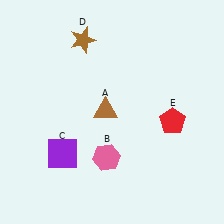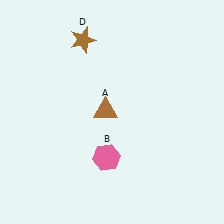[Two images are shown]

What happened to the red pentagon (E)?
The red pentagon (E) was removed in Image 2. It was in the bottom-right area of Image 1.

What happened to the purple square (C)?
The purple square (C) was removed in Image 2. It was in the bottom-left area of Image 1.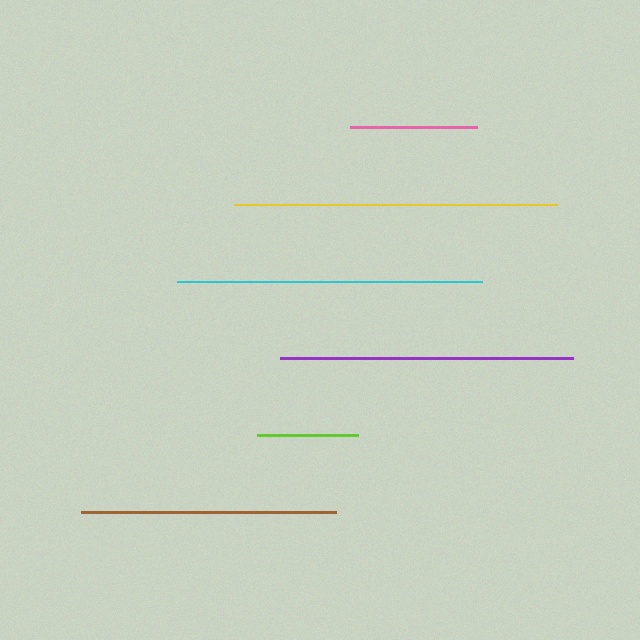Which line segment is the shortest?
The lime line is the shortest at approximately 100 pixels.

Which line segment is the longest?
The yellow line is the longest at approximately 322 pixels.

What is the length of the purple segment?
The purple segment is approximately 293 pixels long.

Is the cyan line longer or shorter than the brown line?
The cyan line is longer than the brown line.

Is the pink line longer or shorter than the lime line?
The pink line is longer than the lime line.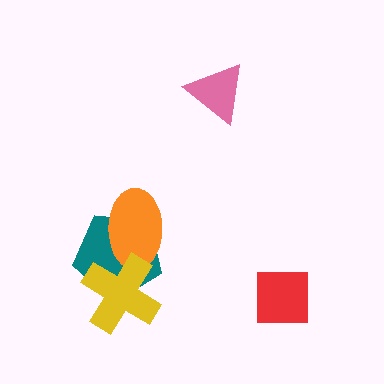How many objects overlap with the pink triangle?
0 objects overlap with the pink triangle.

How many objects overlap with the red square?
0 objects overlap with the red square.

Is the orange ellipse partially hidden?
Yes, it is partially covered by another shape.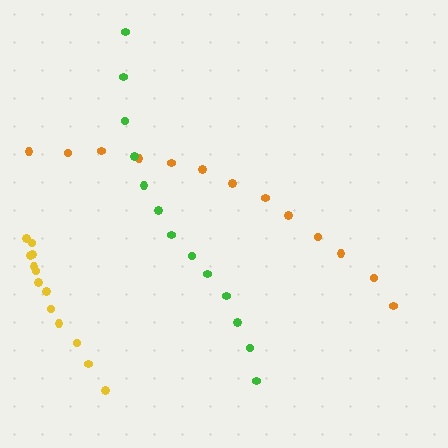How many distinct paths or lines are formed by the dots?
There are 3 distinct paths.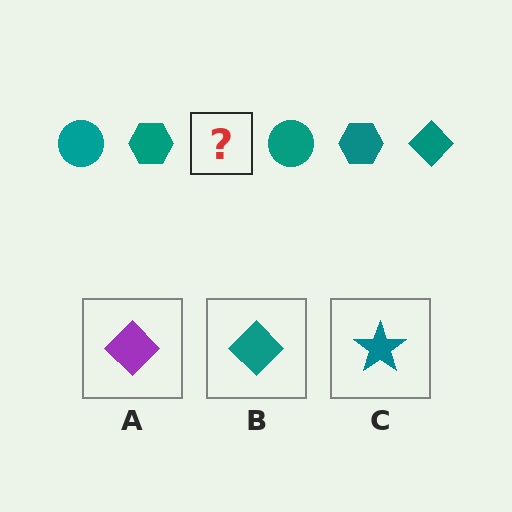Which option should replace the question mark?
Option B.